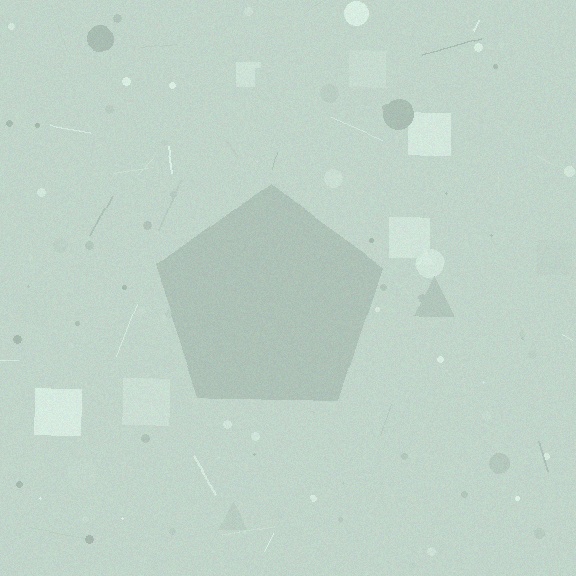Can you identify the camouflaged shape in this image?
The camouflaged shape is a pentagon.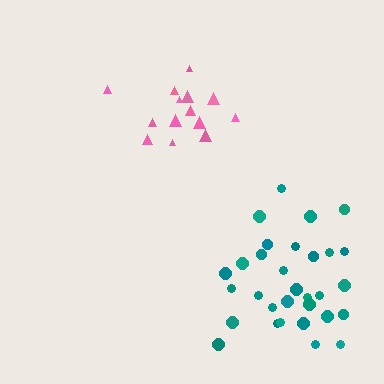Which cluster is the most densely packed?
Teal.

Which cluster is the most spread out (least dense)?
Pink.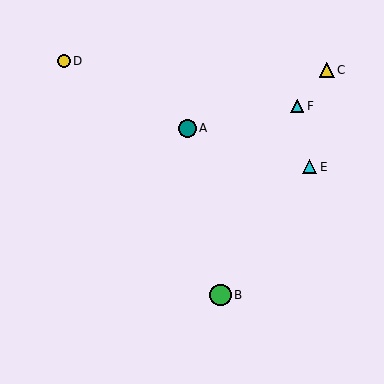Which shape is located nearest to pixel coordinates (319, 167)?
The cyan triangle (labeled E) at (309, 167) is nearest to that location.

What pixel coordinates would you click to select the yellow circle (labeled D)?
Click at (64, 61) to select the yellow circle D.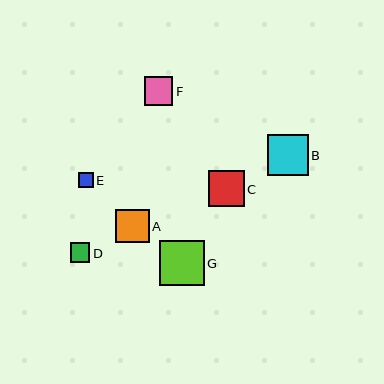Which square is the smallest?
Square E is the smallest with a size of approximately 15 pixels.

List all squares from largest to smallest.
From largest to smallest: G, B, C, A, F, D, E.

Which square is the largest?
Square G is the largest with a size of approximately 45 pixels.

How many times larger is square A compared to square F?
Square A is approximately 1.2 times the size of square F.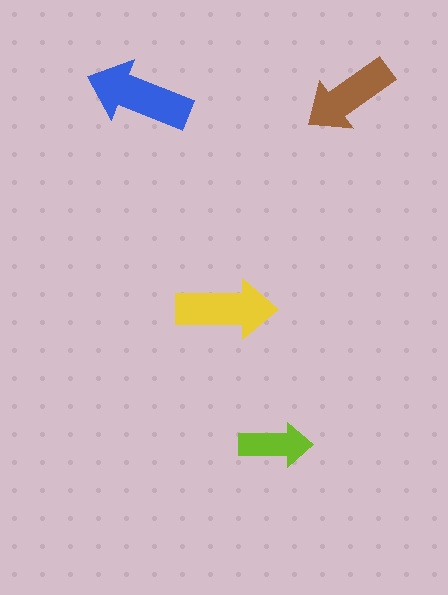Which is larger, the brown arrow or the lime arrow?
The brown one.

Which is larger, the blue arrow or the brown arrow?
The blue one.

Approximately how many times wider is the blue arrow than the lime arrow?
About 1.5 times wider.